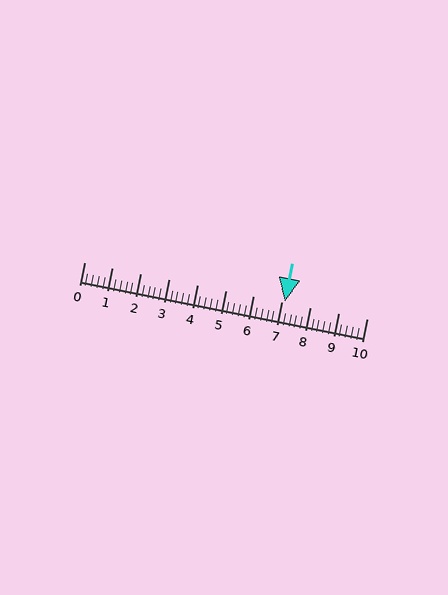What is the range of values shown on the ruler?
The ruler shows values from 0 to 10.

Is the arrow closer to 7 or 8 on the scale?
The arrow is closer to 7.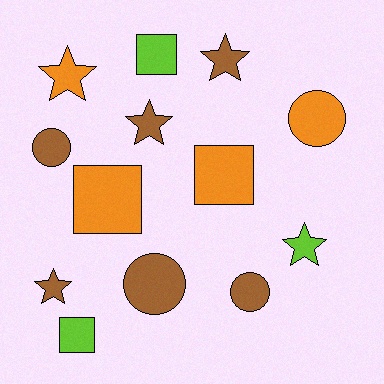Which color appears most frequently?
Brown, with 6 objects.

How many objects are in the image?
There are 13 objects.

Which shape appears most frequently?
Star, with 5 objects.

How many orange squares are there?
There are 2 orange squares.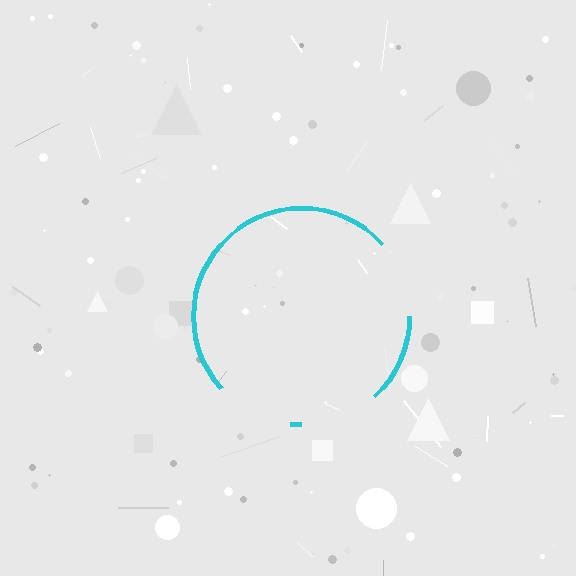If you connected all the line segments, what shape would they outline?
They would outline a circle.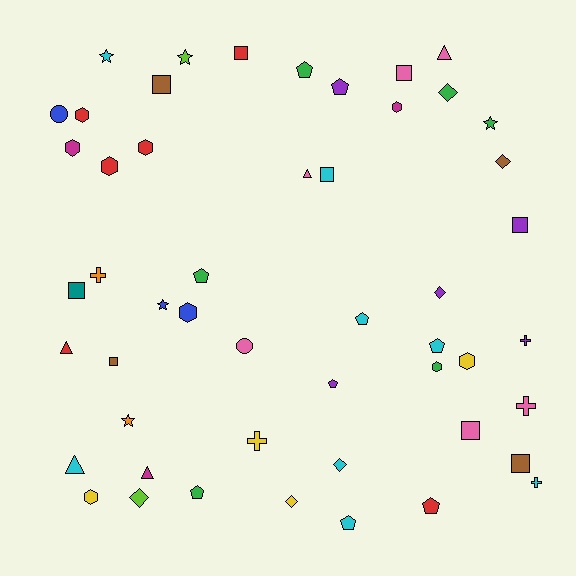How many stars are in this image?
There are 5 stars.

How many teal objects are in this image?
There is 1 teal object.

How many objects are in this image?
There are 50 objects.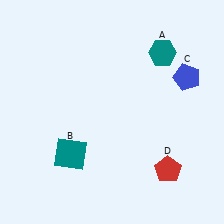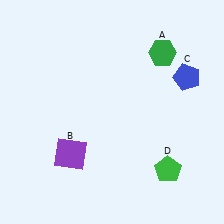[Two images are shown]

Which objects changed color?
A changed from teal to green. B changed from teal to purple. D changed from red to green.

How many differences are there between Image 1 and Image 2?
There are 3 differences between the two images.